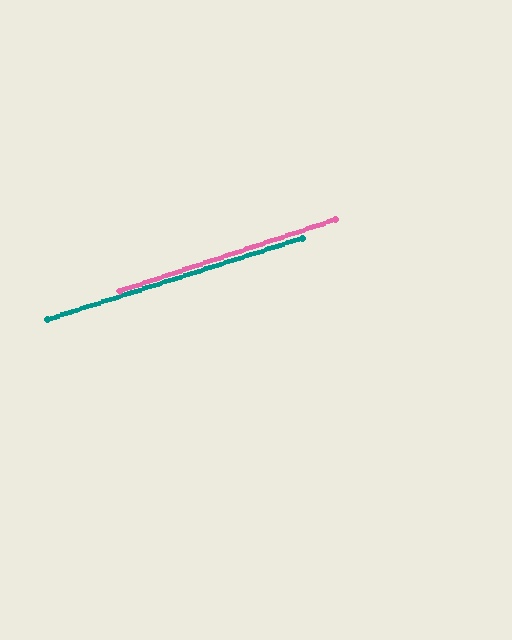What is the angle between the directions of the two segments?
Approximately 1 degree.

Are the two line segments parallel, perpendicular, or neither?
Parallel — their directions differ by only 0.7°.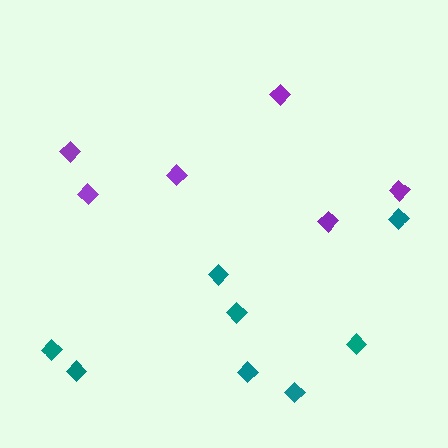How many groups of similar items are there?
There are 2 groups: one group of teal diamonds (8) and one group of purple diamonds (6).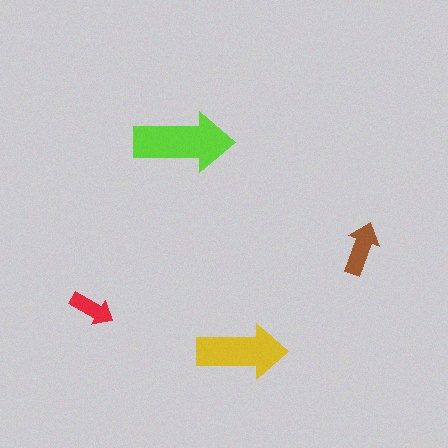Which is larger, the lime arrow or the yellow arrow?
The lime one.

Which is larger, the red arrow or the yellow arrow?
The yellow one.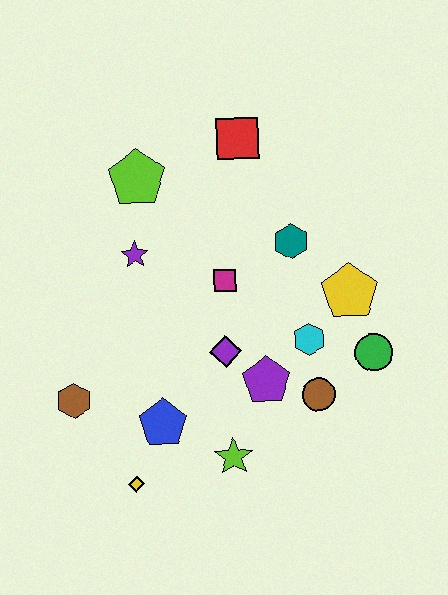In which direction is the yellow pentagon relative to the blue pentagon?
The yellow pentagon is to the right of the blue pentagon.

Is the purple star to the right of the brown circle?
No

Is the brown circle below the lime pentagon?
Yes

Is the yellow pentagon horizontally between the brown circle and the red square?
No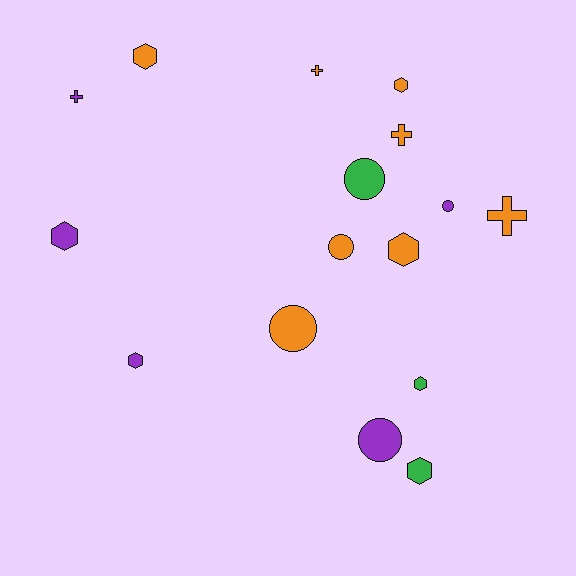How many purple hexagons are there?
There are 2 purple hexagons.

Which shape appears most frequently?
Hexagon, with 7 objects.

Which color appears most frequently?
Orange, with 8 objects.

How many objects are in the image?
There are 16 objects.